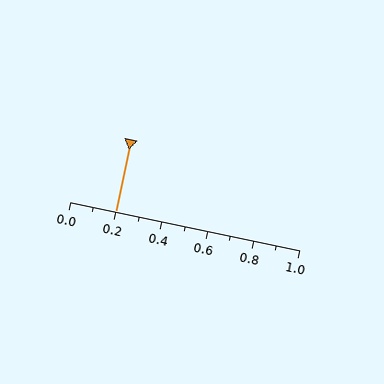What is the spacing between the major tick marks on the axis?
The major ticks are spaced 0.2 apart.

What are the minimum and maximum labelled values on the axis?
The axis runs from 0.0 to 1.0.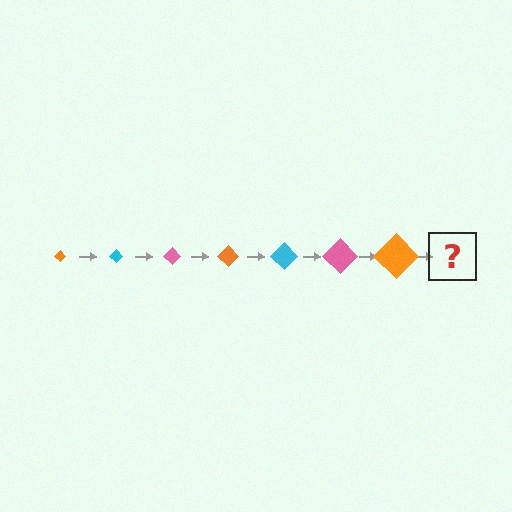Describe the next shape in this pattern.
It should be a cyan diamond, larger than the previous one.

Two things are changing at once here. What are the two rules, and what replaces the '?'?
The two rules are that the diamond grows larger each step and the color cycles through orange, cyan, and pink. The '?' should be a cyan diamond, larger than the previous one.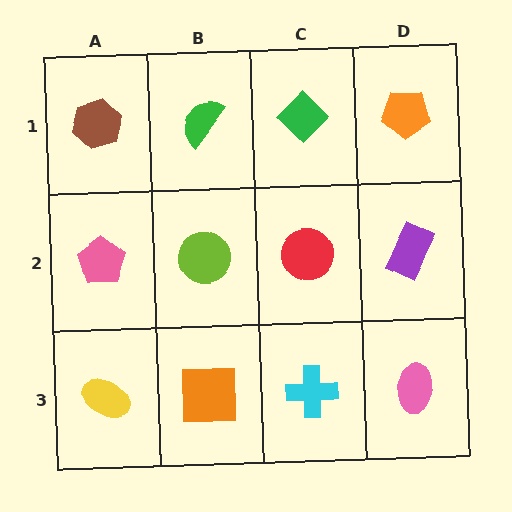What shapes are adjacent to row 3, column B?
A lime circle (row 2, column B), a yellow ellipse (row 3, column A), a cyan cross (row 3, column C).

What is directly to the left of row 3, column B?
A yellow ellipse.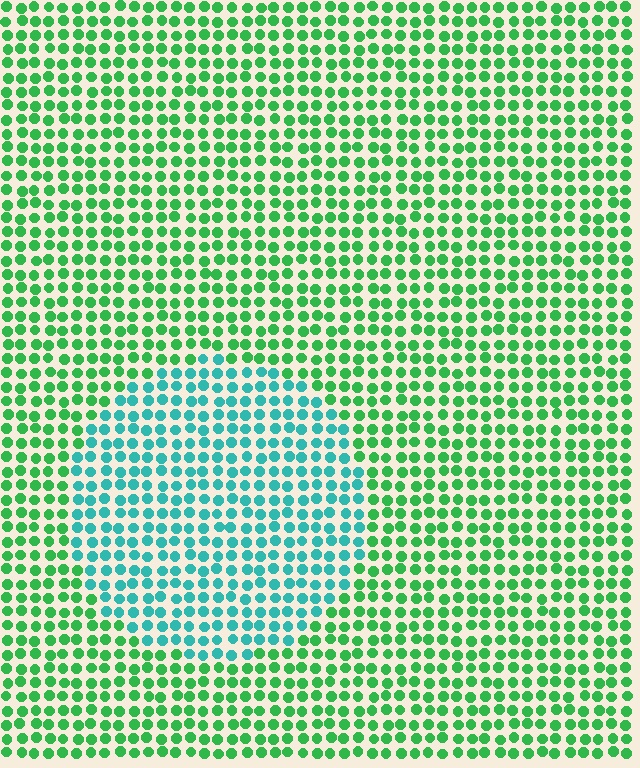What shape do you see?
I see a circle.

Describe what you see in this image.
The image is filled with small green elements in a uniform arrangement. A circle-shaped region is visible where the elements are tinted to a slightly different hue, forming a subtle color boundary.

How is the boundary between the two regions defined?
The boundary is defined purely by a slight shift in hue (about 44 degrees). Spacing, size, and orientation are identical on both sides.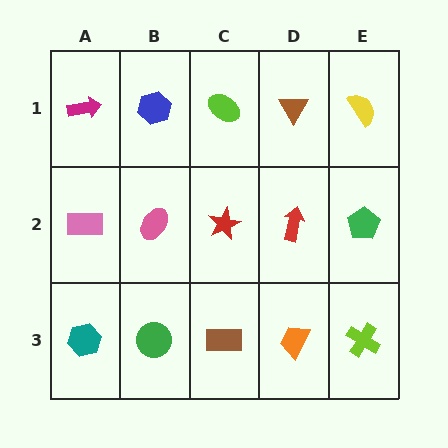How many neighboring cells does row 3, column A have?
2.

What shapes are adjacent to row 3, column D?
A red arrow (row 2, column D), a brown rectangle (row 3, column C), a lime cross (row 3, column E).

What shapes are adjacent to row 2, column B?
A blue hexagon (row 1, column B), a green circle (row 3, column B), a pink rectangle (row 2, column A), a red star (row 2, column C).